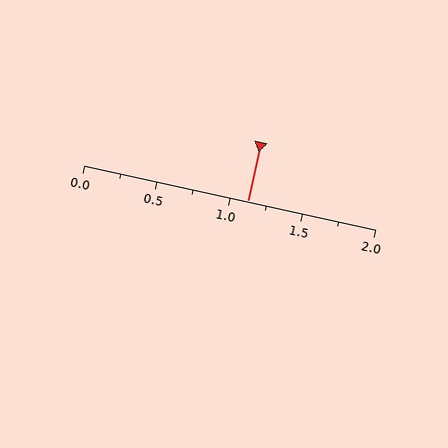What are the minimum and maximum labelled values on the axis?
The axis runs from 0.0 to 2.0.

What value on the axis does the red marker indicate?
The marker indicates approximately 1.12.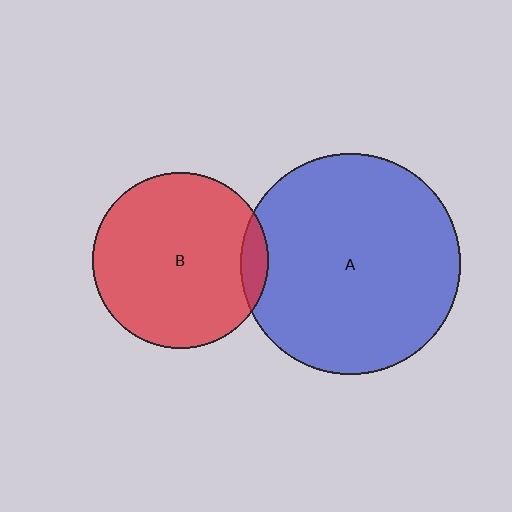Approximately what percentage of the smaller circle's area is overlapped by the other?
Approximately 10%.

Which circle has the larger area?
Circle A (blue).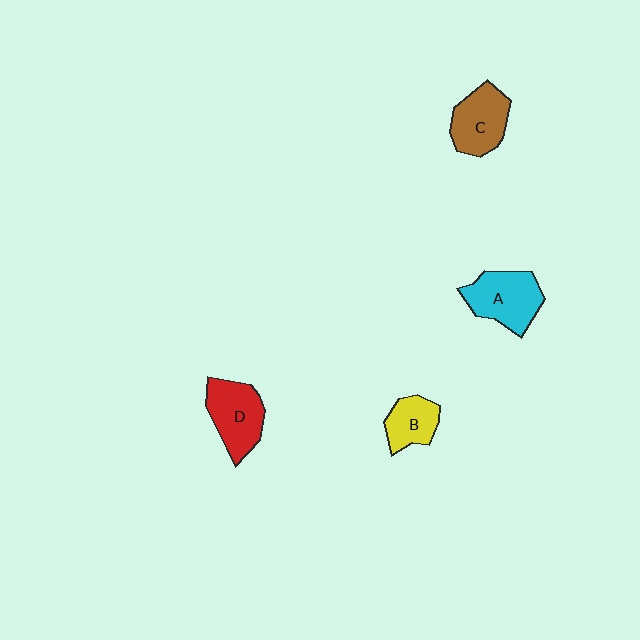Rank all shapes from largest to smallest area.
From largest to smallest: A (cyan), D (red), C (brown), B (yellow).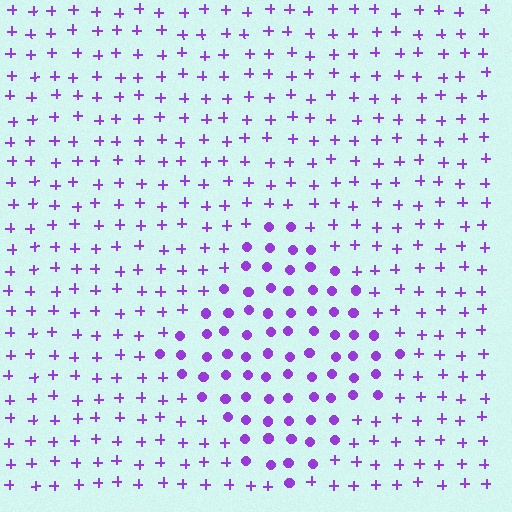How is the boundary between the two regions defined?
The boundary is defined by a change in element shape: circles inside vs. plus signs outside. All elements share the same color and spacing.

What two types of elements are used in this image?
The image uses circles inside the diamond region and plus signs outside it.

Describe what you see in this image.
The image is filled with small purple elements arranged in a uniform grid. A diamond-shaped region contains circles, while the surrounding area contains plus signs. The boundary is defined purely by the change in element shape.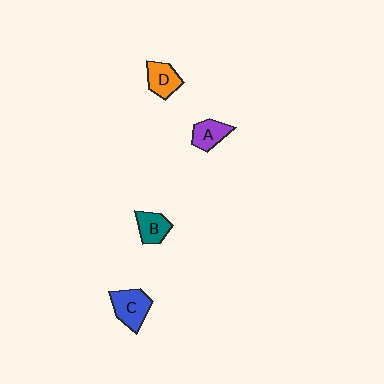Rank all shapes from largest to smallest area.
From largest to smallest: C (blue), D (orange), B (teal), A (purple).